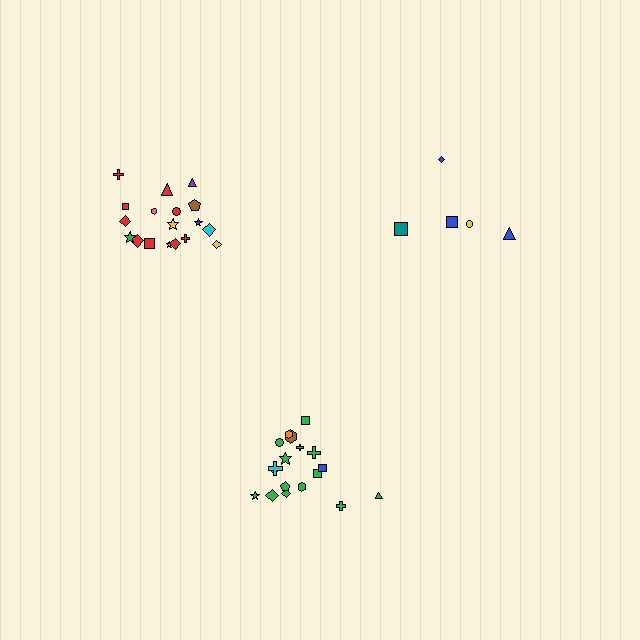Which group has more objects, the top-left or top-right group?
The top-left group.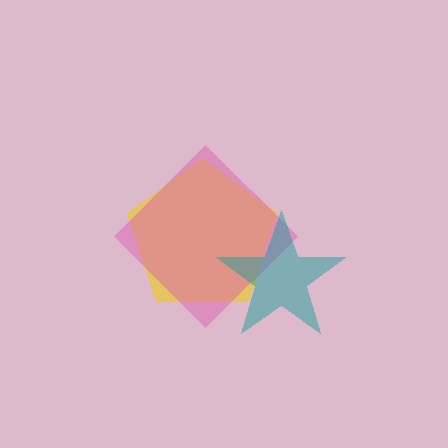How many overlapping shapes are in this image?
There are 3 overlapping shapes in the image.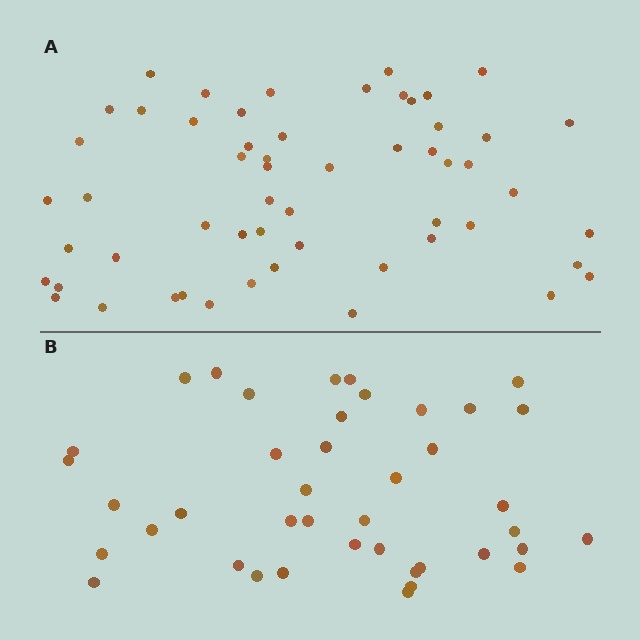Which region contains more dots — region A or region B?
Region A (the top region) has more dots.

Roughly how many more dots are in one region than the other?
Region A has approximately 15 more dots than region B.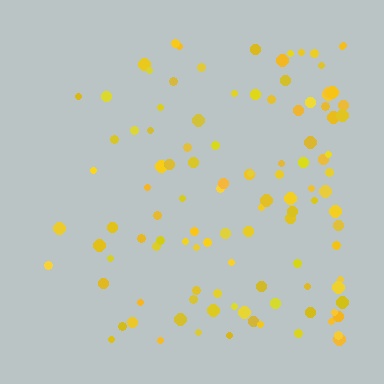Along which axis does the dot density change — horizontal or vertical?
Horizontal.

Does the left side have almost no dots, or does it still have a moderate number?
Still a moderate number, just noticeably fewer than the right.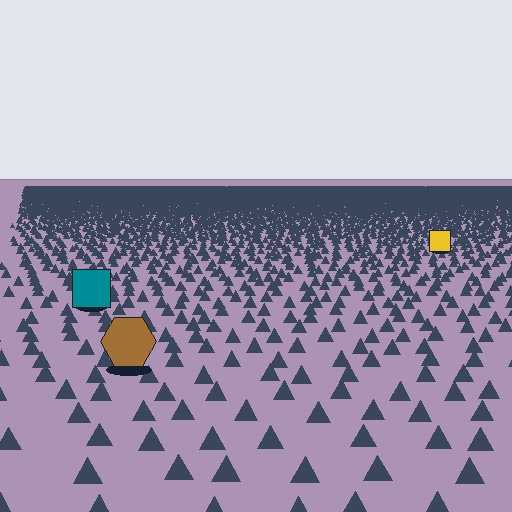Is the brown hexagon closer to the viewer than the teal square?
Yes. The brown hexagon is closer — you can tell from the texture gradient: the ground texture is coarser near it.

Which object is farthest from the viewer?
The yellow square is farthest from the viewer. It appears smaller and the ground texture around it is denser.